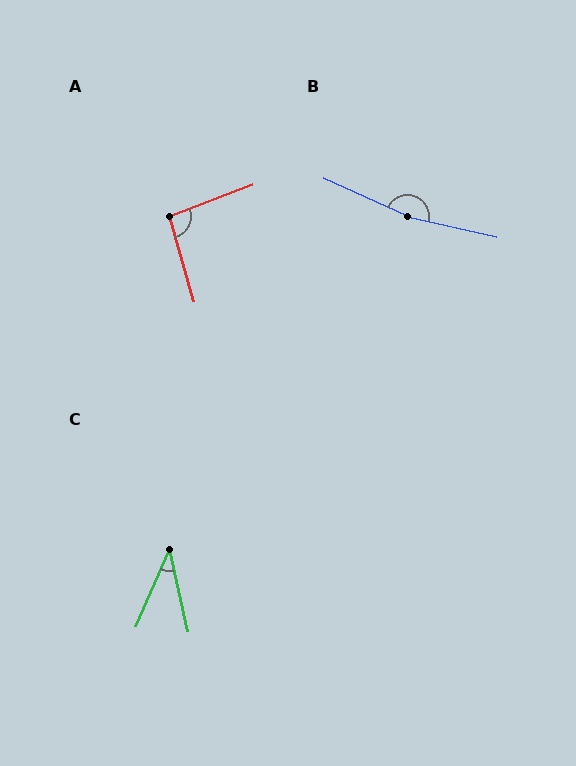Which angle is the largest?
B, at approximately 168 degrees.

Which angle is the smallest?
C, at approximately 36 degrees.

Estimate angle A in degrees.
Approximately 95 degrees.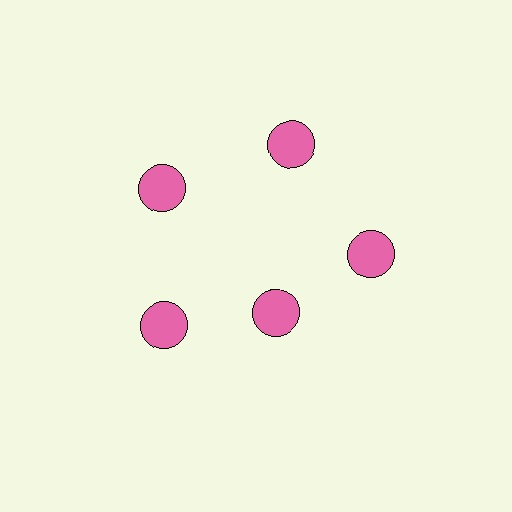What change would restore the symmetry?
The symmetry would be restored by moving it outward, back onto the ring so that all 5 circles sit at equal angles and equal distance from the center.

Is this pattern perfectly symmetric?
No. The 5 pink circles are arranged in a ring, but one element near the 5 o'clock position is pulled inward toward the center, breaking the 5-fold rotational symmetry.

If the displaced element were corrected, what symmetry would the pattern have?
It would have 5-fold rotational symmetry — the pattern would map onto itself every 72 degrees.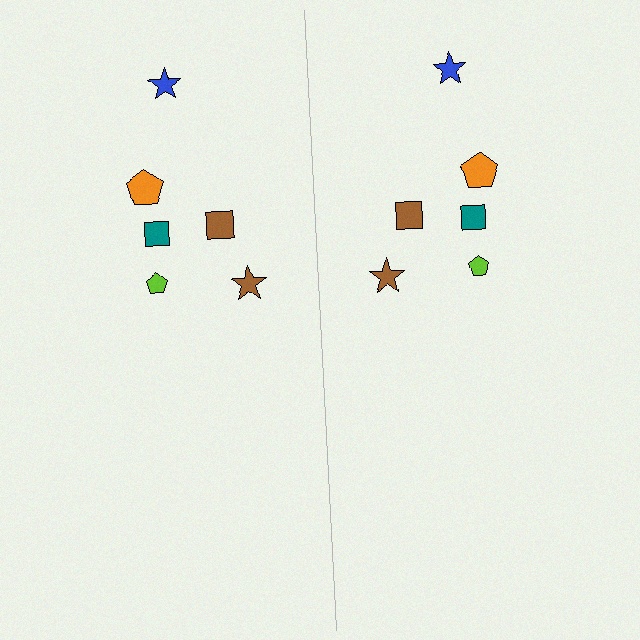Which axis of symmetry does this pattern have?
The pattern has a vertical axis of symmetry running through the center of the image.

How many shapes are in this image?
There are 12 shapes in this image.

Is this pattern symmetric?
Yes, this pattern has bilateral (reflection) symmetry.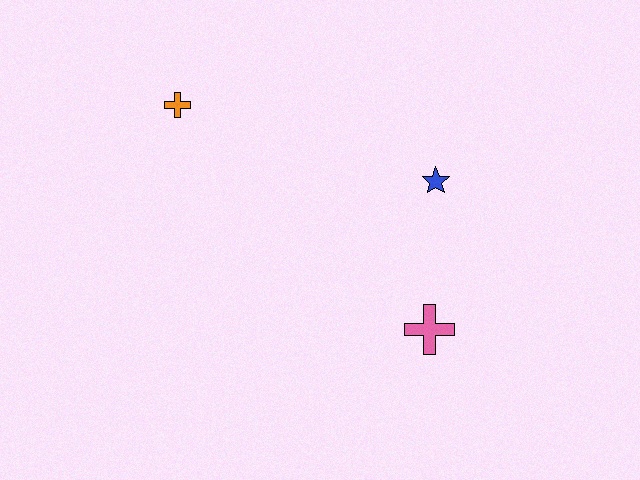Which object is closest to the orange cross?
The blue star is closest to the orange cross.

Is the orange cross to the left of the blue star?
Yes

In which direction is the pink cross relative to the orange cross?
The pink cross is to the right of the orange cross.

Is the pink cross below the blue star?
Yes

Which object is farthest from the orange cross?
The pink cross is farthest from the orange cross.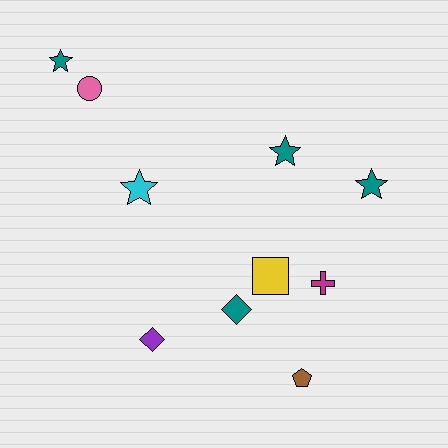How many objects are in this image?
There are 10 objects.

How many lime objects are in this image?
There are no lime objects.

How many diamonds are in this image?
There are 2 diamonds.